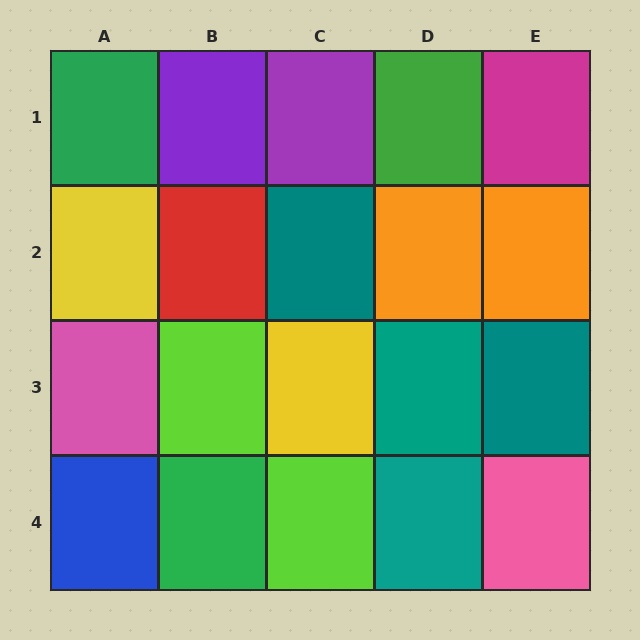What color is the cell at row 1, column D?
Green.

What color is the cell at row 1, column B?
Purple.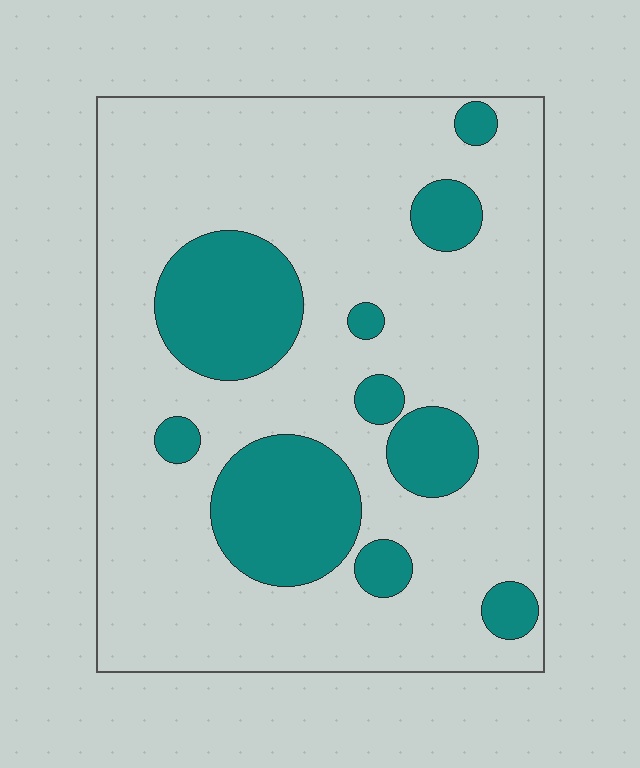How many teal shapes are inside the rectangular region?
10.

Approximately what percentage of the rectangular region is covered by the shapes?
Approximately 25%.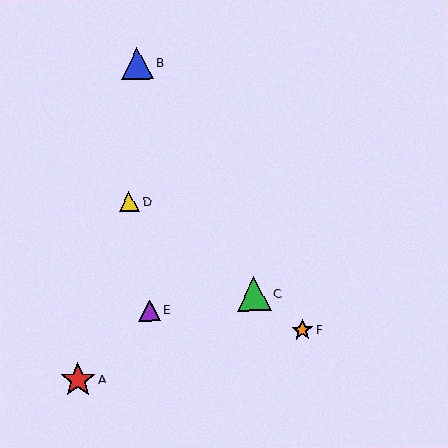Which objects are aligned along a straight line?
Objects C, D, F are aligned along a straight line.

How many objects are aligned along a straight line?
3 objects (C, D, F) are aligned along a straight line.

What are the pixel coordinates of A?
Object A is at (78, 380).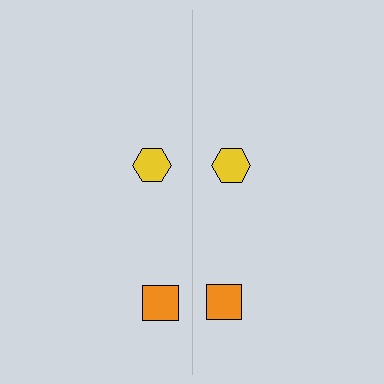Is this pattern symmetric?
Yes, this pattern has bilateral (reflection) symmetry.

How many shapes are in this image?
There are 4 shapes in this image.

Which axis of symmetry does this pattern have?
The pattern has a vertical axis of symmetry running through the center of the image.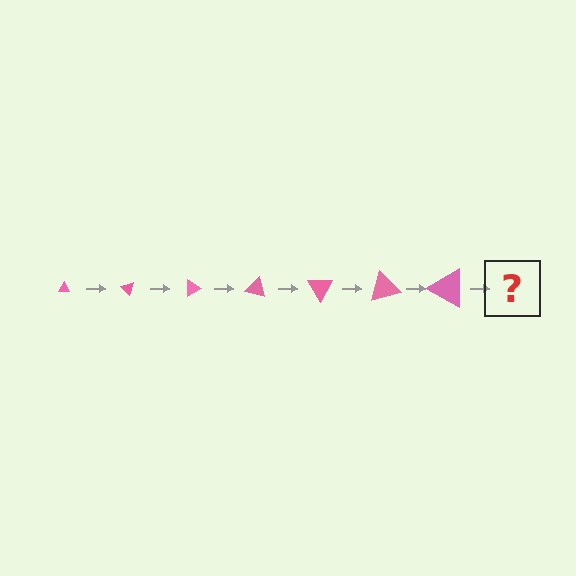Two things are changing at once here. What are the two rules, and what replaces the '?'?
The two rules are that the triangle grows larger each step and it rotates 45 degrees each step. The '?' should be a triangle, larger than the previous one and rotated 315 degrees from the start.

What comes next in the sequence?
The next element should be a triangle, larger than the previous one and rotated 315 degrees from the start.